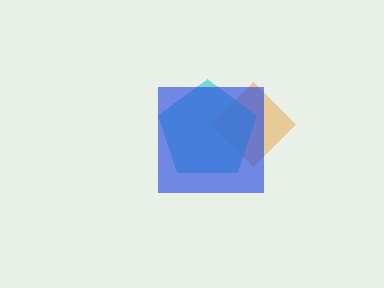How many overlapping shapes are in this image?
There are 3 overlapping shapes in the image.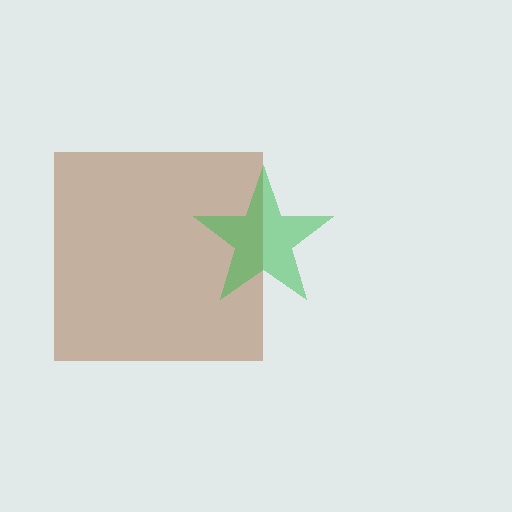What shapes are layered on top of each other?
The layered shapes are: a brown square, a green star.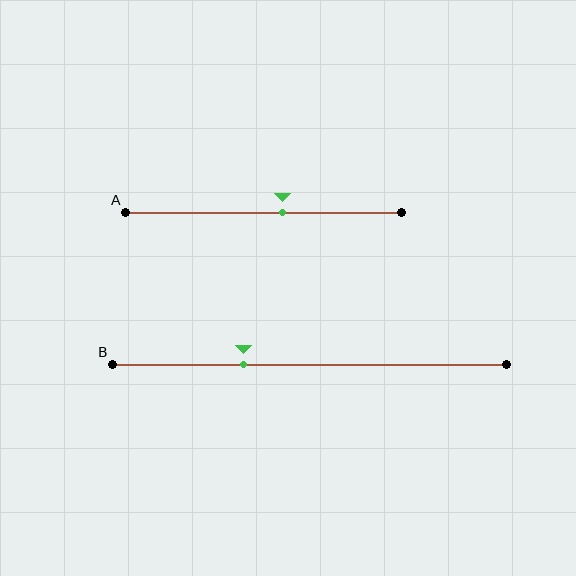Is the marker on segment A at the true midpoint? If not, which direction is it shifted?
No, the marker on segment A is shifted to the right by about 7% of the segment length.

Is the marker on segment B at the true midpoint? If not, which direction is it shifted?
No, the marker on segment B is shifted to the left by about 17% of the segment length.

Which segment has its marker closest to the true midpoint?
Segment A has its marker closest to the true midpoint.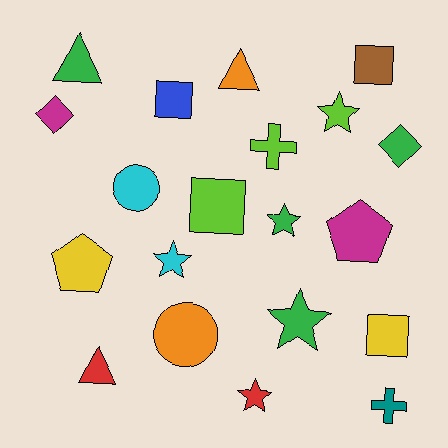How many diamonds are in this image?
There are 2 diamonds.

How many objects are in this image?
There are 20 objects.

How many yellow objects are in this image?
There are 2 yellow objects.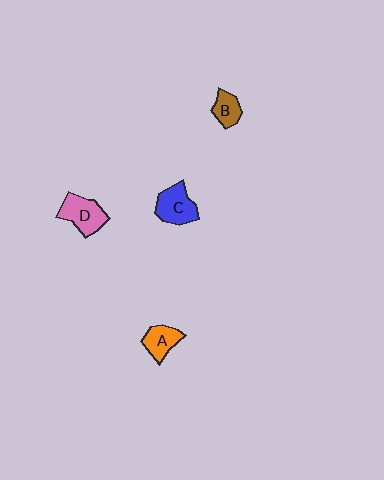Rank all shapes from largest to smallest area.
From largest to smallest: D (pink), C (blue), A (orange), B (brown).